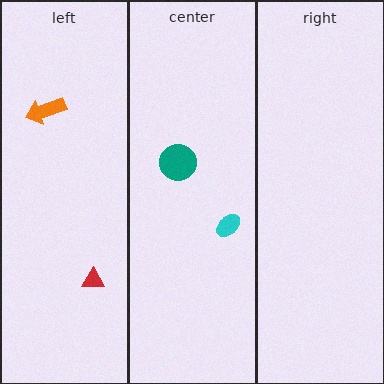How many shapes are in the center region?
2.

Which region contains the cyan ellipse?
The center region.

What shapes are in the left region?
The orange arrow, the red triangle.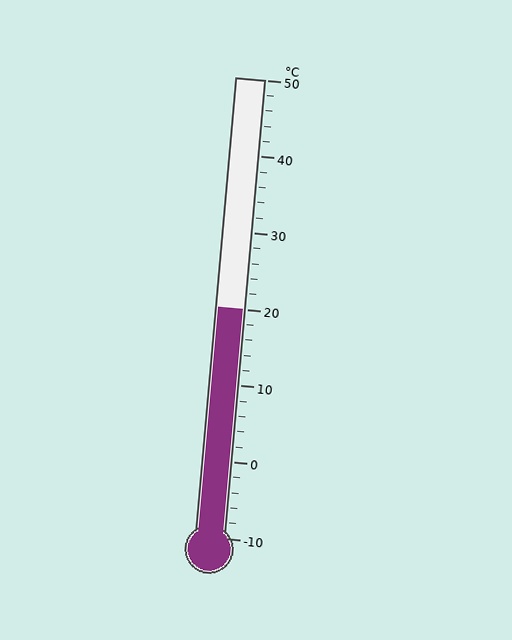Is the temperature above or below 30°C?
The temperature is below 30°C.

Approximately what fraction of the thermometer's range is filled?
The thermometer is filled to approximately 50% of its range.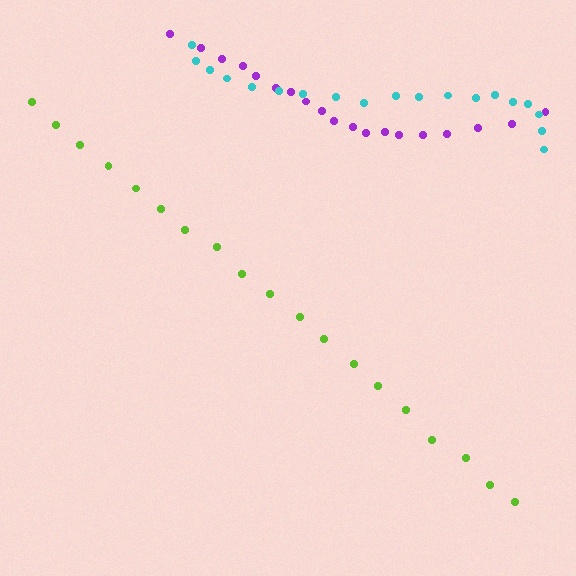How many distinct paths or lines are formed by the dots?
There are 3 distinct paths.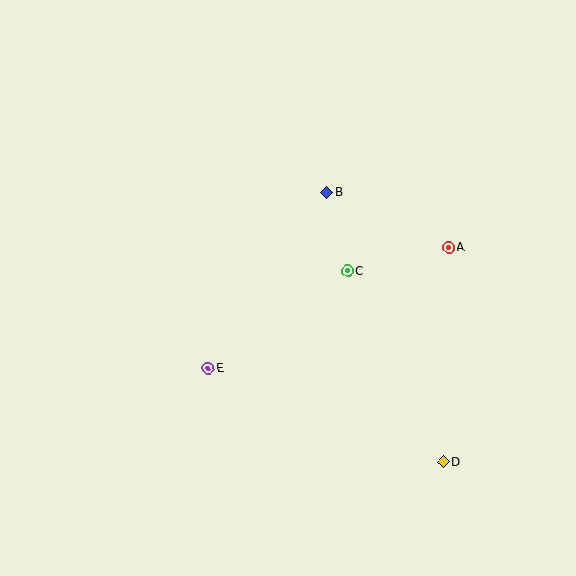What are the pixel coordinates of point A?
Point A is at (449, 248).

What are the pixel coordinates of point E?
Point E is at (208, 368).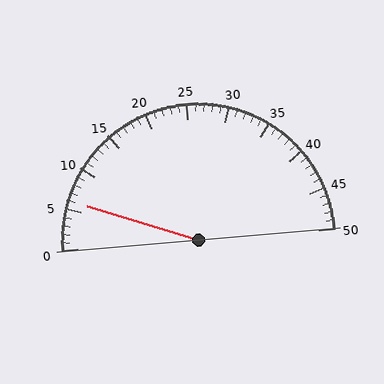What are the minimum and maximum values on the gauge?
The gauge ranges from 0 to 50.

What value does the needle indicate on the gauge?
The needle indicates approximately 6.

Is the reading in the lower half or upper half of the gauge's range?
The reading is in the lower half of the range (0 to 50).